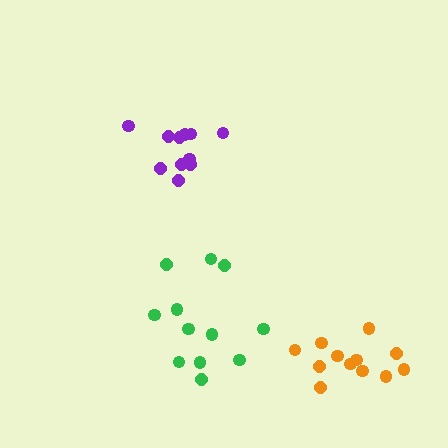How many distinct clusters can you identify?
There are 3 distinct clusters.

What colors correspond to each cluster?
The clusters are colored: green, orange, purple.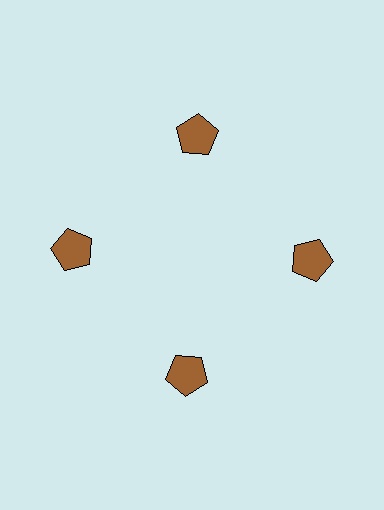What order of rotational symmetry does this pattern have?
This pattern has 4-fold rotational symmetry.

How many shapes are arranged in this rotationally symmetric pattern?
There are 4 shapes, arranged in 4 groups of 1.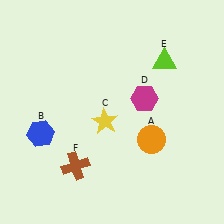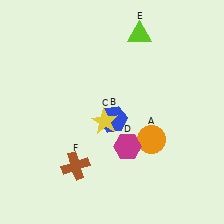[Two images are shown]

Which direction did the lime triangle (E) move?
The lime triangle (E) moved up.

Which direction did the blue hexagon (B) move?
The blue hexagon (B) moved right.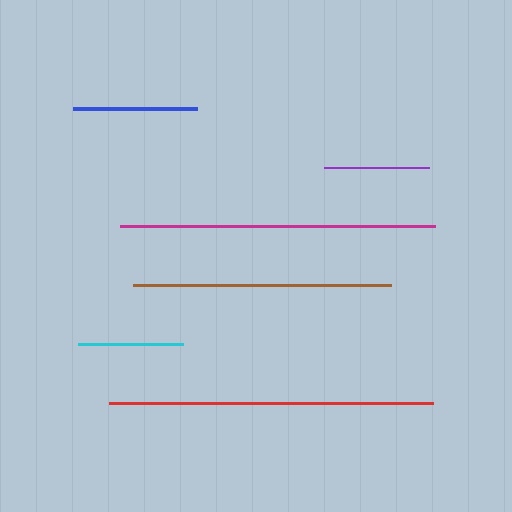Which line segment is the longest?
The red line is the longest at approximately 324 pixels.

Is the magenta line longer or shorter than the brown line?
The magenta line is longer than the brown line.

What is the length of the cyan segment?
The cyan segment is approximately 105 pixels long.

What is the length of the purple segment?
The purple segment is approximately 105 pixels long.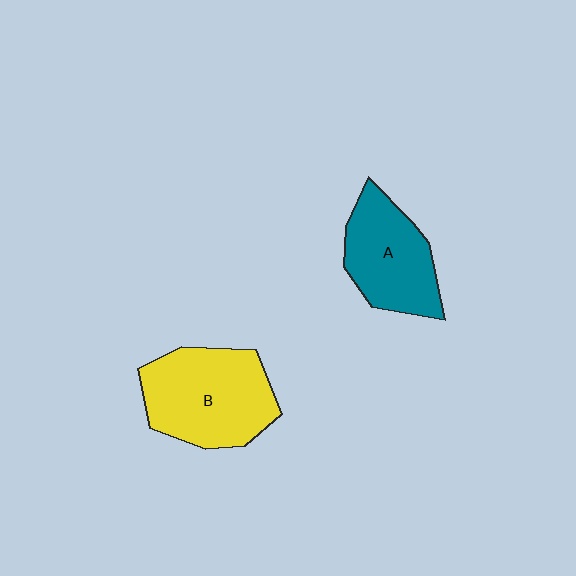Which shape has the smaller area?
Shape A (teal).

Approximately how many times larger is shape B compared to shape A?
Approximately 1.3 times.